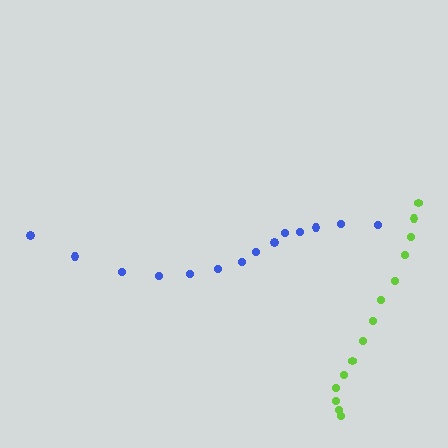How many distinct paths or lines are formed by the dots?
There are 2 distinct paths.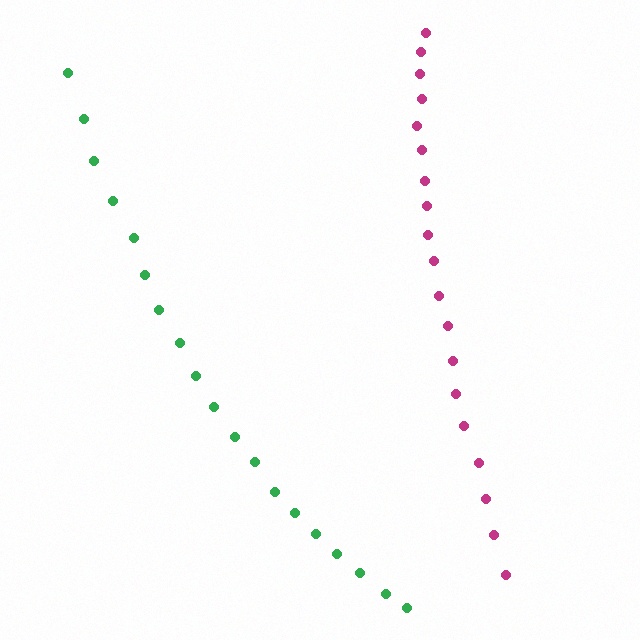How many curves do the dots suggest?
There are 2 distinct paths.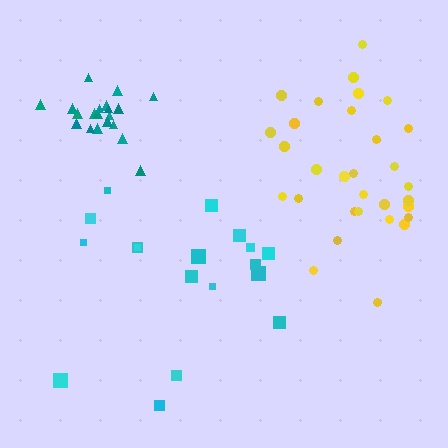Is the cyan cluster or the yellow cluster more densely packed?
Yellow.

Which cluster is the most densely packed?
Teal.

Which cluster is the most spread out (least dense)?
Cyan.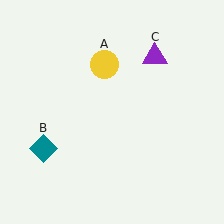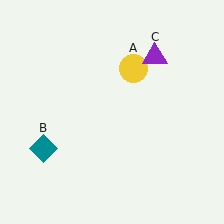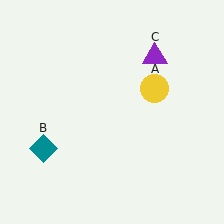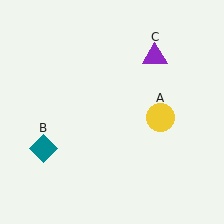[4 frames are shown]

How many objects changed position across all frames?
1 object changed position: yellow circle (object A).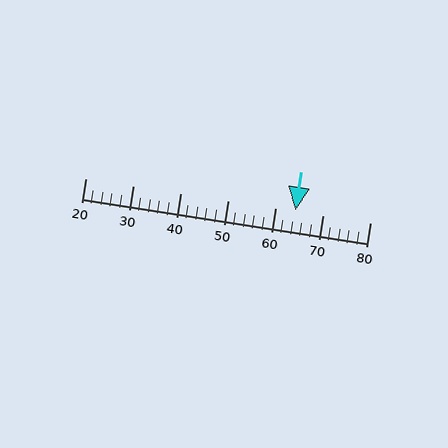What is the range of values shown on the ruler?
The ruler shows values from 20 to 80.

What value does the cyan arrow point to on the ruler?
The cyan arrow points to approximately 64.